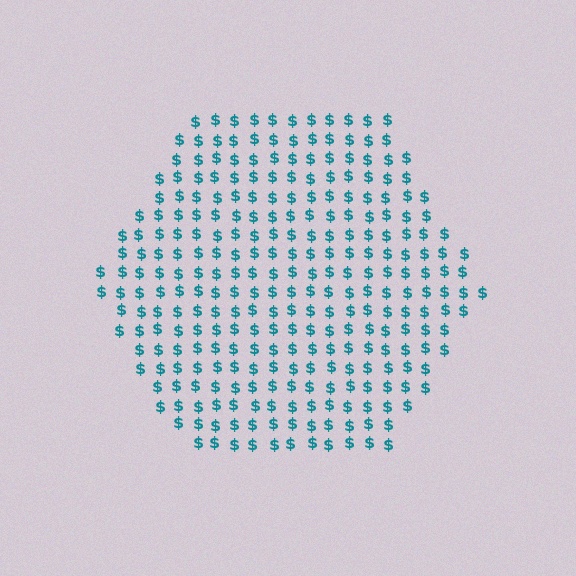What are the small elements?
The small elements are dollar signs.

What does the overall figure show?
The overall figure shows a hexagon.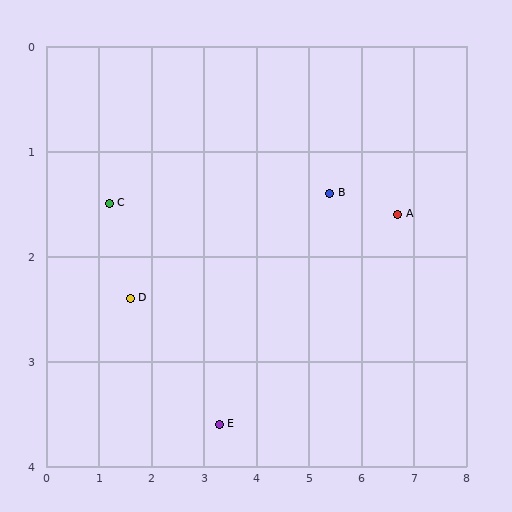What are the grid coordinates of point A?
Point A is at approximately (6.7, 1.6).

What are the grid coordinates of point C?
Point C is at approximately (1.2, 1.5).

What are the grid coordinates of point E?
Point E is at approximately (3.3, 3.6).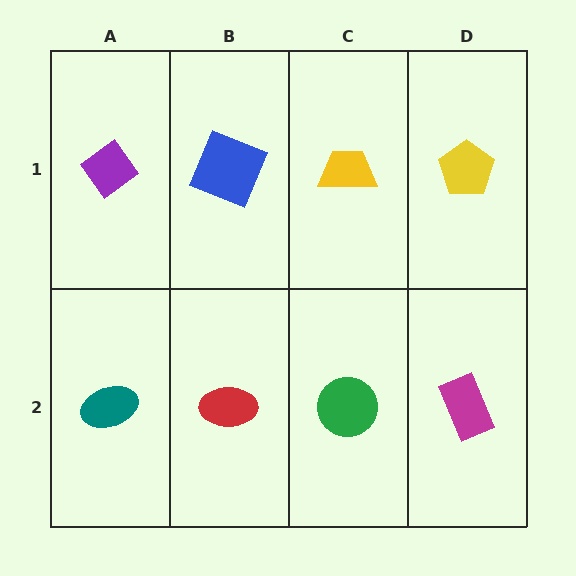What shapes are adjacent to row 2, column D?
A yellow pentagon (row 1, column D), a green circle (row 2, column C).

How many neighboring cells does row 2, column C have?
3.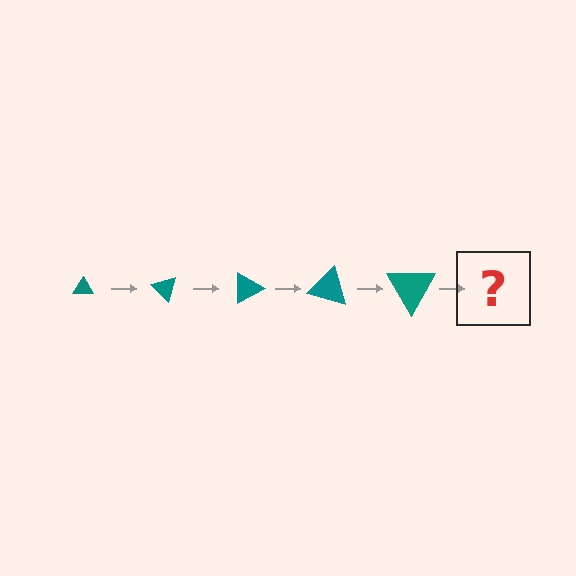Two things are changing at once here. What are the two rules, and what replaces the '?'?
The two rules are that the triangle grows larger each step and it rotates 45 degrees each step. The '?' should be a triangle, larger than the previous one and rotated 225 degrees from the start.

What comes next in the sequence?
The next element should be a triangle, larger than the previous one and rotated 225 degrees from the start.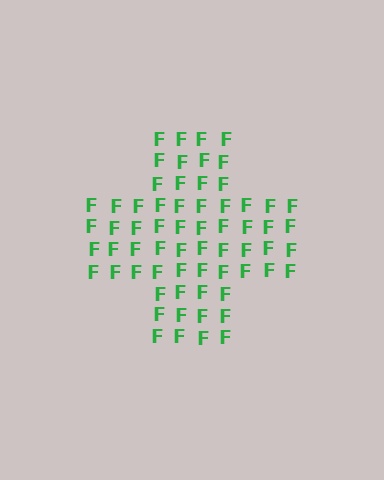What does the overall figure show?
The overall figure shows a cross.